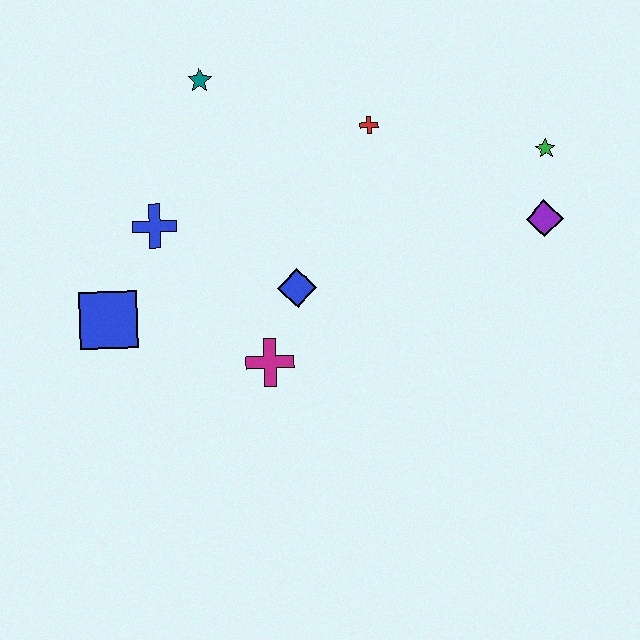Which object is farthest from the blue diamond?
The green star is farthest from the blue diamond.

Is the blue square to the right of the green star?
No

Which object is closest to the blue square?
The blue cross is closest to the blue square.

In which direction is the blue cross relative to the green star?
The blue cross is to the left of the green star.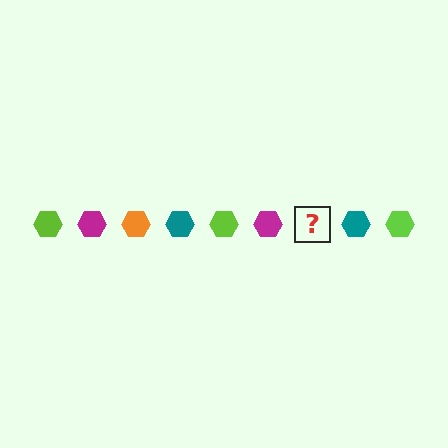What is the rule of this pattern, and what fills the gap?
The rule is that the pattern cycles through lime, magenta, orange, teal hexagons. The gap should be filled with an orange hexagon.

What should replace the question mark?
The question mark should be replaced with an orange hexagon.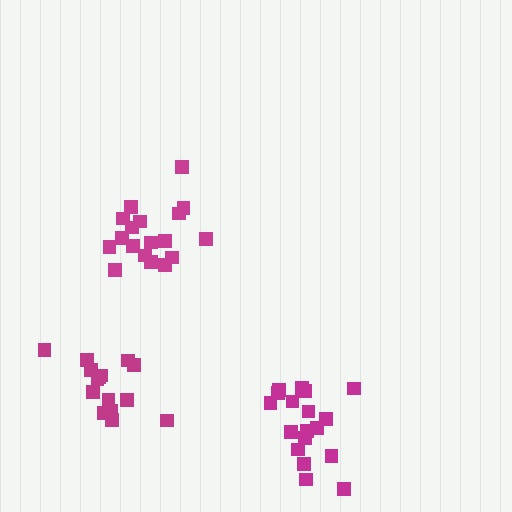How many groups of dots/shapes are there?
There are 3 groups.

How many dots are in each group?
Group 1: 18 dots, Group 2: 18 dots, Group 3: 15 dots (51 total).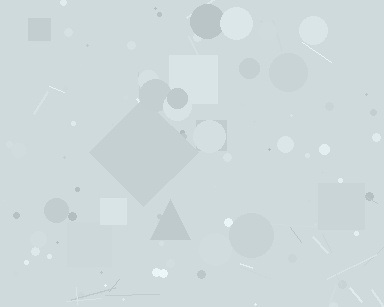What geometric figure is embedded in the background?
A diamond is embedded in the background.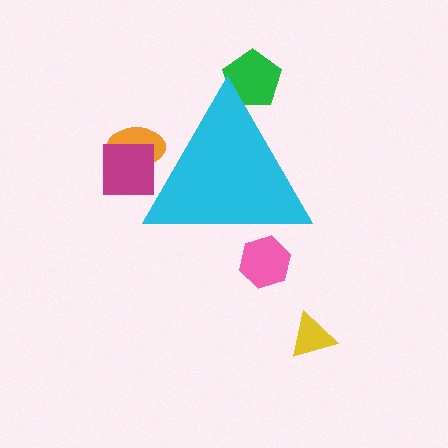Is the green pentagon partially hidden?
Yes, the green pentagon is partially hidden behind the cyan triangle.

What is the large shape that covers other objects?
A cyan triangle.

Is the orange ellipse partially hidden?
Yes, the orange ellipse is partially hidden behind the cyan triangle.